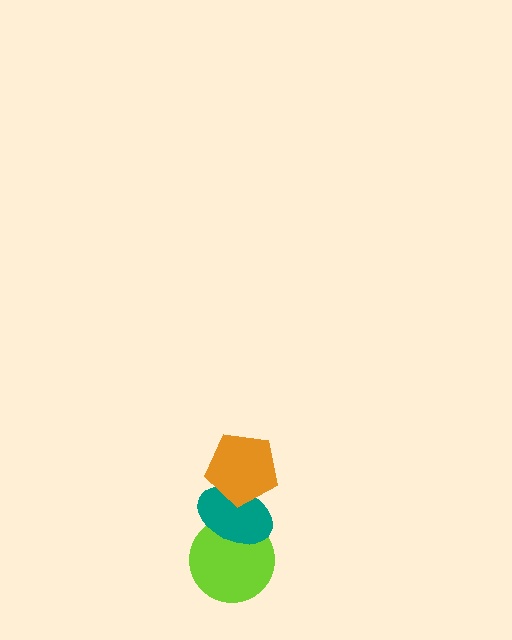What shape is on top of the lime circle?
The teal ellipse is on top of the lime circle.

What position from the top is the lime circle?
The lime circle is 3rd from the top.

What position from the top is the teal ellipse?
The teal ellipse is 2nd from the top.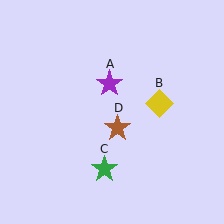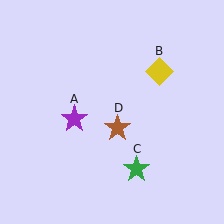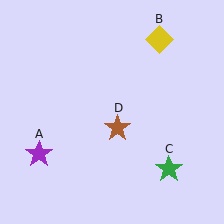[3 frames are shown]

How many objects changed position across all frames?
3 objects changed position: purple star (object A), yellow diamond (object B), green star (object C).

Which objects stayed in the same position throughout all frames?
Brown star (object D) remained stationary.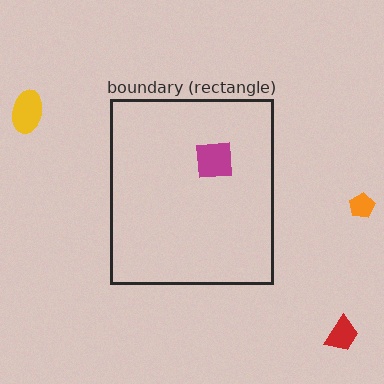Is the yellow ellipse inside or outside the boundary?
Outside.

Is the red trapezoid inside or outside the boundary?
Outside.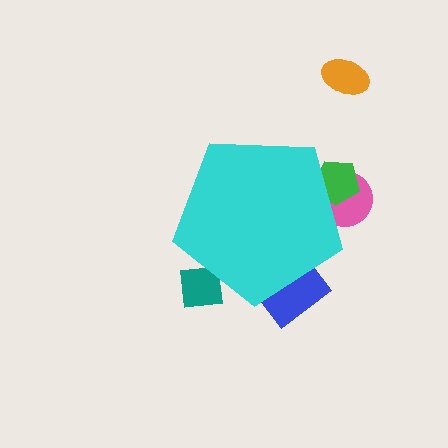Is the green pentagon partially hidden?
Yes, the green pentagon is partially hidden behind the cyan pentagon.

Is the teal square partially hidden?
Yes, the teal square is partially hidden behind the cyan pentagon.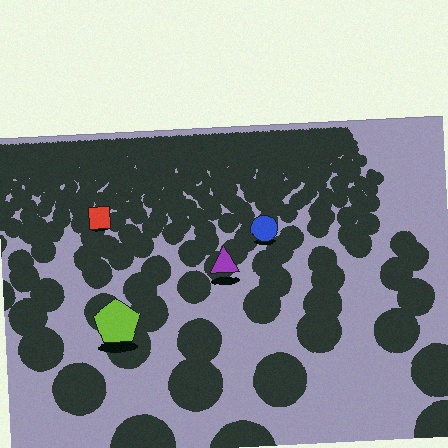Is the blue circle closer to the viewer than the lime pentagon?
No. The lime pentagon is closer — you can tell from the texture gradient: the ground texture is coarser near it.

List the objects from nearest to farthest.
From nearest to farthest: the lime pentagon, the purple triangle, the blue circle, the red square.